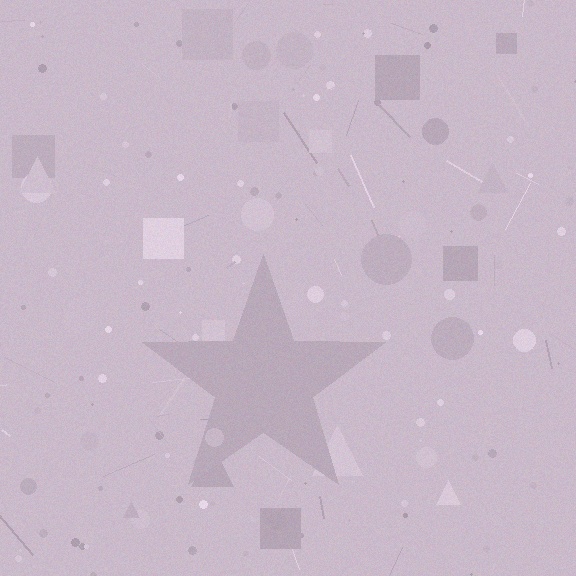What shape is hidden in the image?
A star is hidden in the image.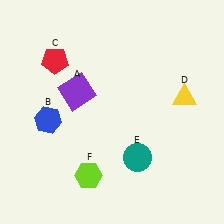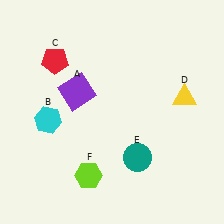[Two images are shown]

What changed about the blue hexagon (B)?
In Image 1, B is blue. In Image 2, it changed to cyan.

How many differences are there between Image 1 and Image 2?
There is 1 difference between the two images.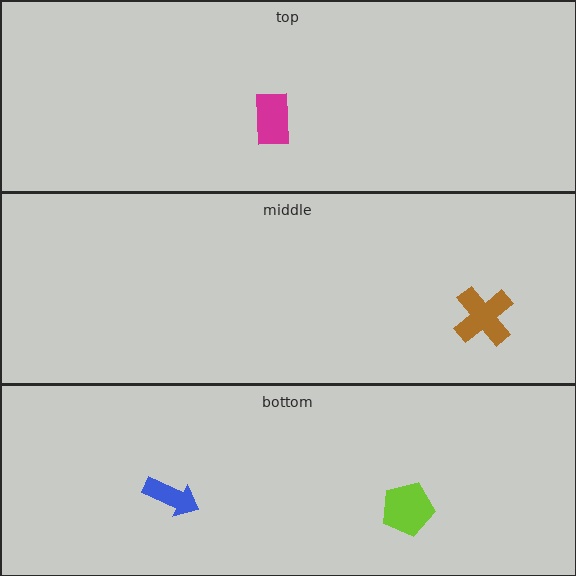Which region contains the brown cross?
The middle region.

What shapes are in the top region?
The magenta rectangle.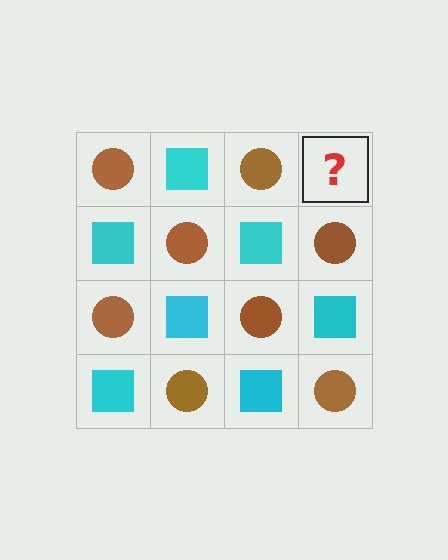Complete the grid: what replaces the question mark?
The question mark should be replaced with a cyan square.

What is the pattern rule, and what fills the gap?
The rule is that it alternates brown circle and cyan square in a checkerboard pattern. The gap should be filled with a cyan square.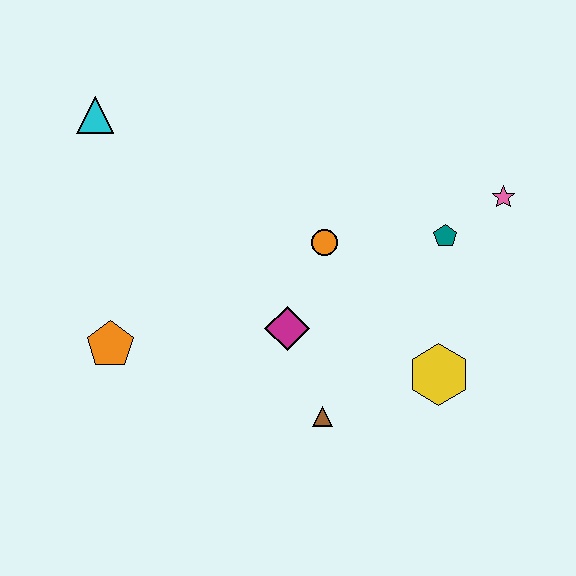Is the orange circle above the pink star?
No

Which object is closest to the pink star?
The teal pentagon is closest to the pink star.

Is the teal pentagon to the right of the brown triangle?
Yes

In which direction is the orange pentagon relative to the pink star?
The orange pentagon is to the left of the pink star.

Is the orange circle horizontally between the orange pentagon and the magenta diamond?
No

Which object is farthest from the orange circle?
The cyan triangle is farthest from the orange circle.